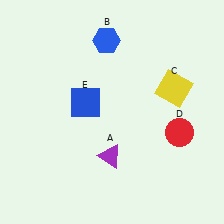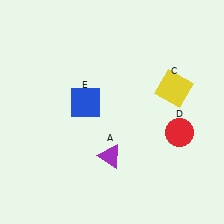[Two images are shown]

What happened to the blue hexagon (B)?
The blue hexagon (B) was removed in Image 2. It was in the top-left area of Image 1.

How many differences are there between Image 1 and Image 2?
There is 1 difference between the two images.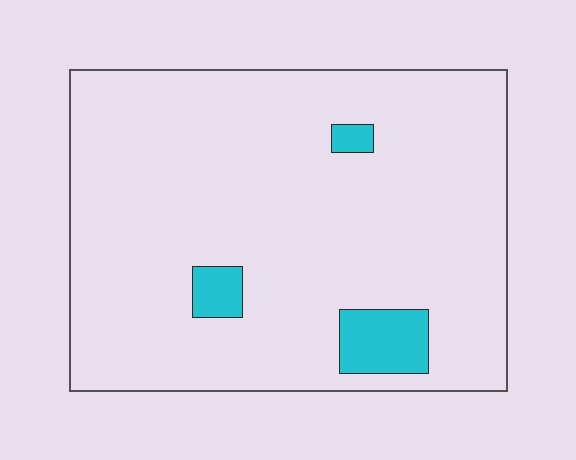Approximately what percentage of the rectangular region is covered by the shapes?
Approximately 5%.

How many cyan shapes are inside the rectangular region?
3.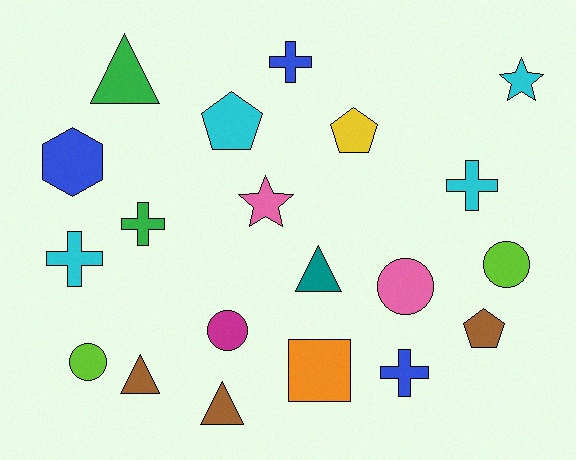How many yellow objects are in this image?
There is 1 yellow object.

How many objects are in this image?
There are 20 objects.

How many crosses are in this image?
There are 5 crosses.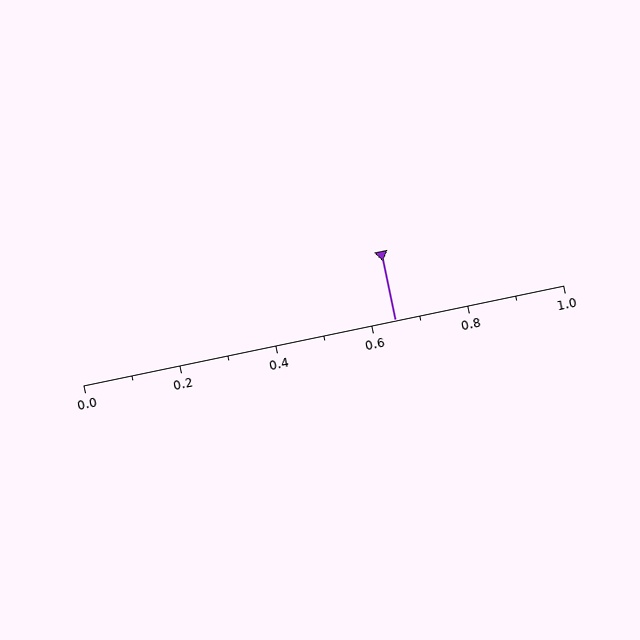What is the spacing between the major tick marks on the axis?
The major ticks are spaced 0.2 apart.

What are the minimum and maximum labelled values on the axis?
The axis runs from 0.0 to 1.0.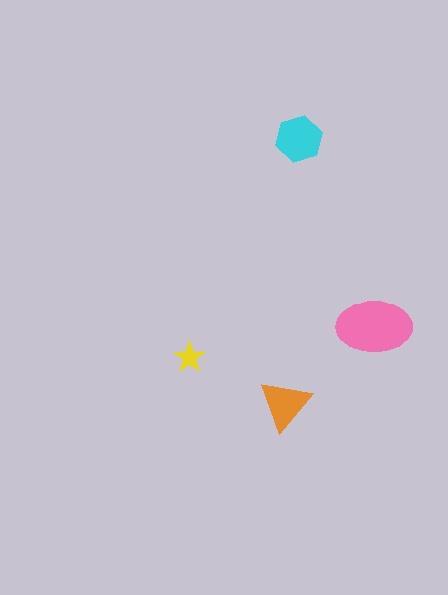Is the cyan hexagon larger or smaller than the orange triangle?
Larger.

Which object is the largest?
The pink ellipse.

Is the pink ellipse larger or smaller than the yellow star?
Larger.